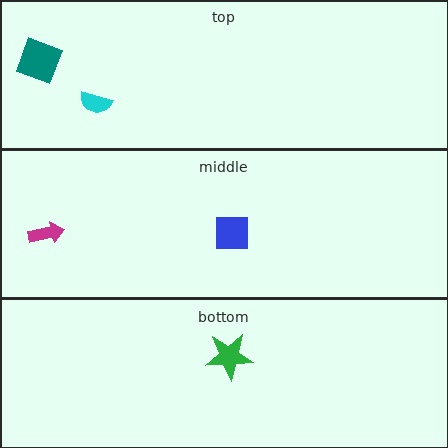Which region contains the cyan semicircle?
The top region.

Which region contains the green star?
The bottom region.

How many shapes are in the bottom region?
1.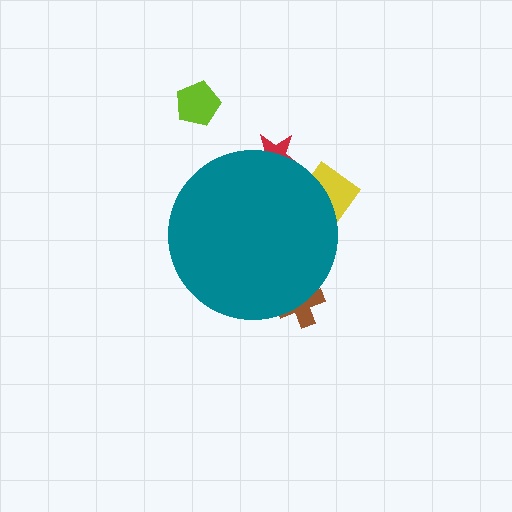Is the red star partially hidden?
Yes, the red star is partially hidden behind the teal circle.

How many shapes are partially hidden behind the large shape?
3 shapes are partially hidden.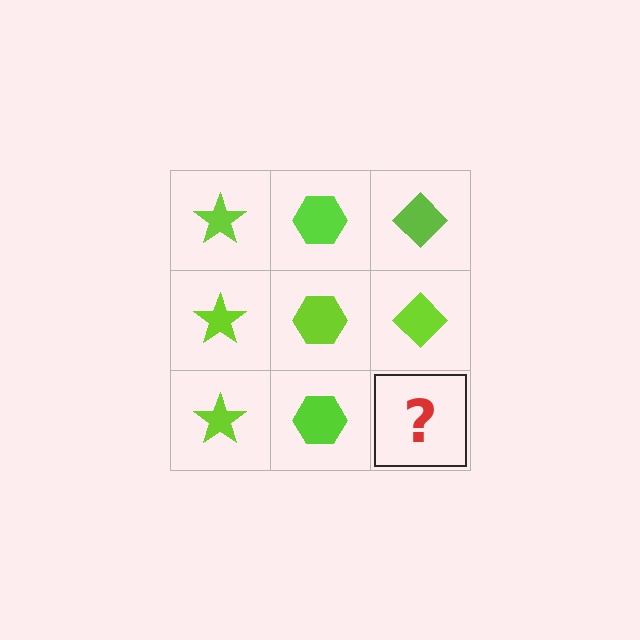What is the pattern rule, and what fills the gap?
The rule is that each column has a consistent shape. The gap should be filled with a lime diamond.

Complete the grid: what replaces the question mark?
The question mark should be replaced with a lime diamond.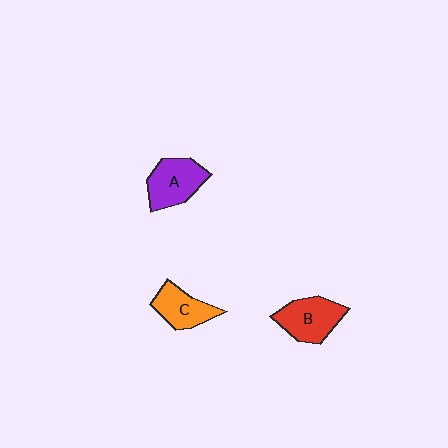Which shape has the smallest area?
Shape C (orange).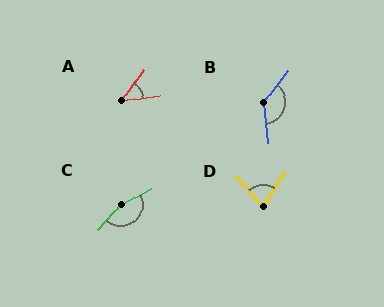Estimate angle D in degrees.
Approximately 76 degrees.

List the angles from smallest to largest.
A (46°), D (76°), B (136°), C (159°).